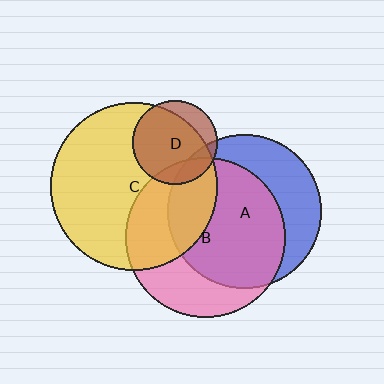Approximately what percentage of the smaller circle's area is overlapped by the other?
Approximately 35%.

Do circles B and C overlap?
Yes.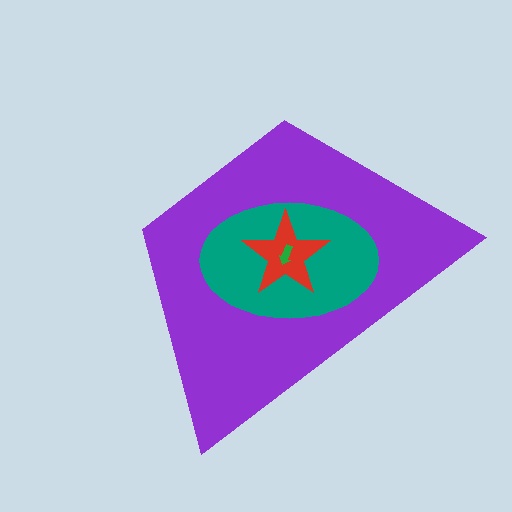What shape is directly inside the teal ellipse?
The red star.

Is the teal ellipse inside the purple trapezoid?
Yes.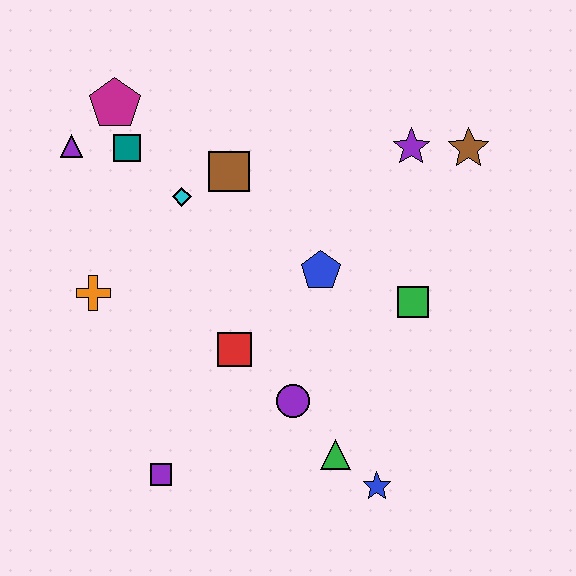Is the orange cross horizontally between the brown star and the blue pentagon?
No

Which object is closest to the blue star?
The green triangle is closest to the blue star.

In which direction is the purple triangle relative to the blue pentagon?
The purple triangle is to the left of the blue pentagon.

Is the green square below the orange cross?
Yes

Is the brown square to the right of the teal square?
Yes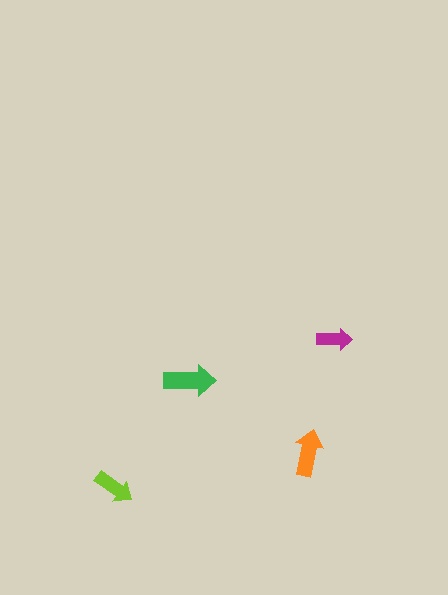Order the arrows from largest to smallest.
the green one, the orange one, the lime one, the magenta one.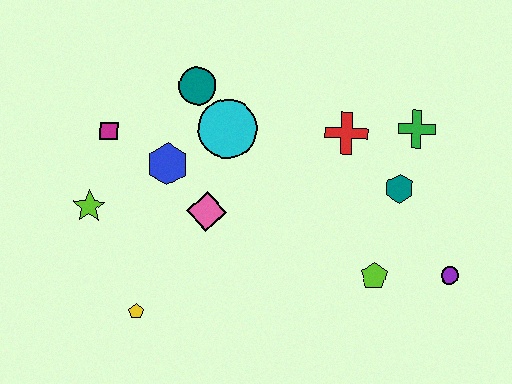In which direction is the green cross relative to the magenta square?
The green cross is to the right of the magenta square.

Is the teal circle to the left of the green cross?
Yes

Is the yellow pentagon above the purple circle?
No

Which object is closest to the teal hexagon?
The green cross is closest to the teal hexagon.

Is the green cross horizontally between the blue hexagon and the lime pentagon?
No